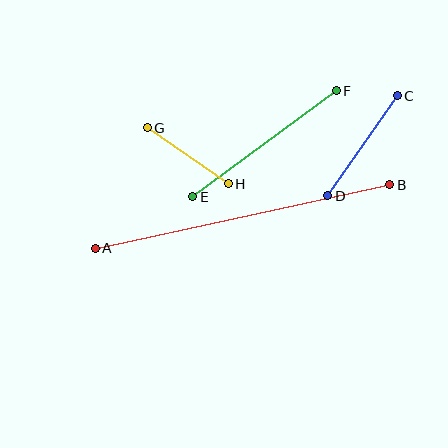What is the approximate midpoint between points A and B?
The midpoint is at approximately (243, 216) pixels.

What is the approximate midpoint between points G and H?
The midpoint is at approximately (188, 156) pixels.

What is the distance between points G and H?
The distance is approximately 98 pixels.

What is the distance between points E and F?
The distance is approximately 178 pixels.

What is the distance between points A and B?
The distance is approximately 301 pixels.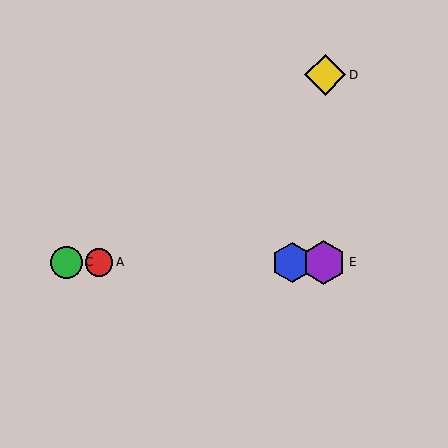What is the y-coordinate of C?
Object C is at y≈262.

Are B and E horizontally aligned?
Yes, both are at y≈262.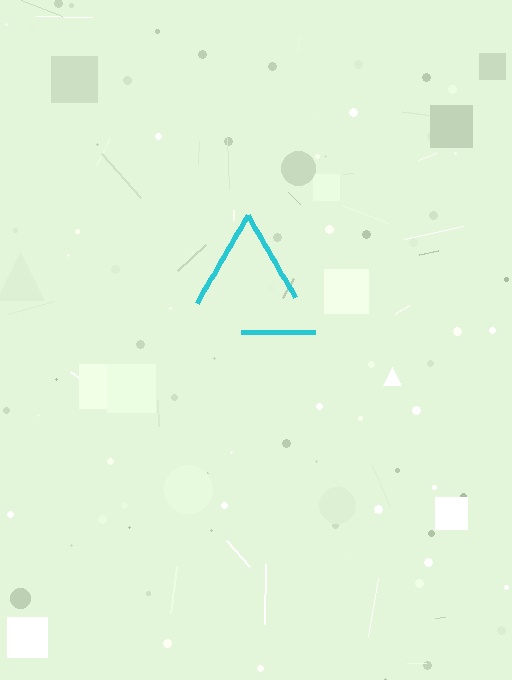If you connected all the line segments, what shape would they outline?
They would outline a triangle.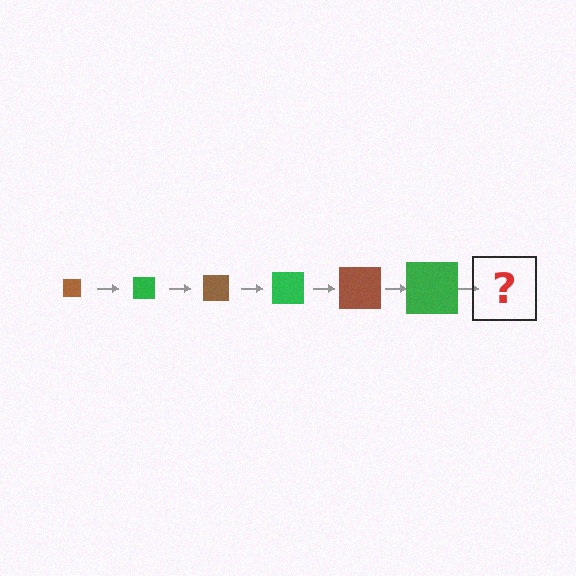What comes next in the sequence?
The next element should be a brown square, larger than the previous one.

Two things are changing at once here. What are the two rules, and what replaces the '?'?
The two rules are that the square grows larger each step and the color cycles through brown and green. The '?' should be a brown square, larger than the previous one.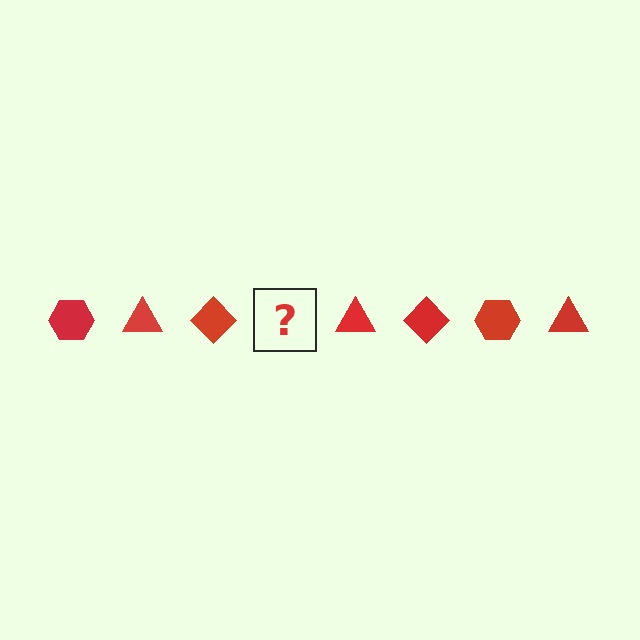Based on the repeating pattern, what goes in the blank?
The blank should be a red hexagon.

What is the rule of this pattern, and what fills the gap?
The rule is that the pattern cycles through hexagon, triangle, diamond shapes in red. The gap should be filled with a red hexagon.